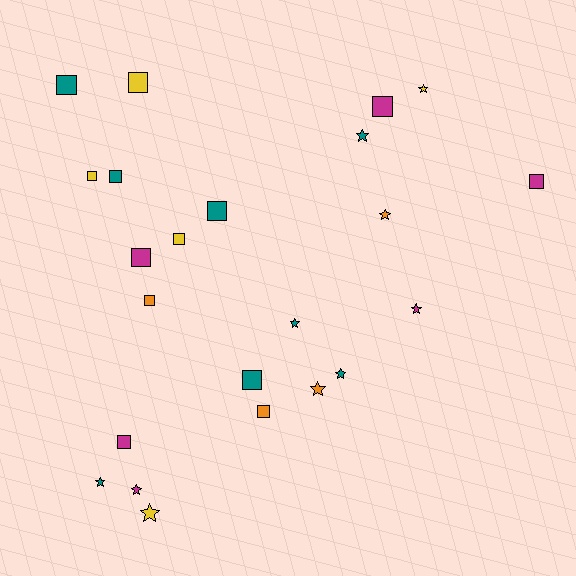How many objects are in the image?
There are 23 objects.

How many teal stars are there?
There are 4 teal stars.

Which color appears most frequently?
Teal, with 8 objects.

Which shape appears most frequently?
Square, with 13 objects.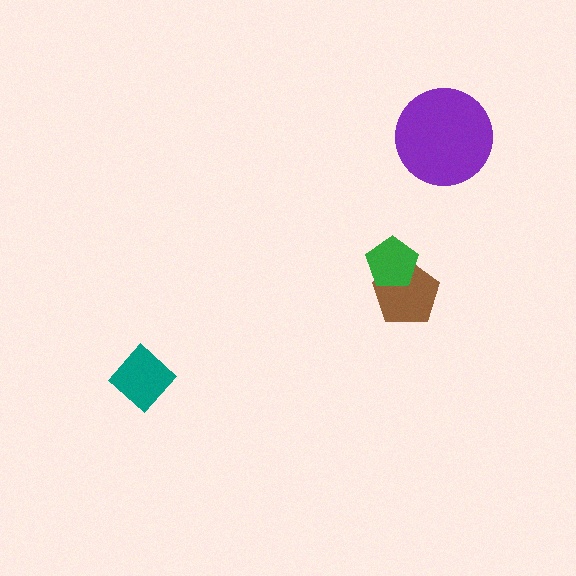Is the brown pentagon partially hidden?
Yes, it is partially covered by another shape.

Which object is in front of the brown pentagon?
The green pentagon is in front of the brown pentagon.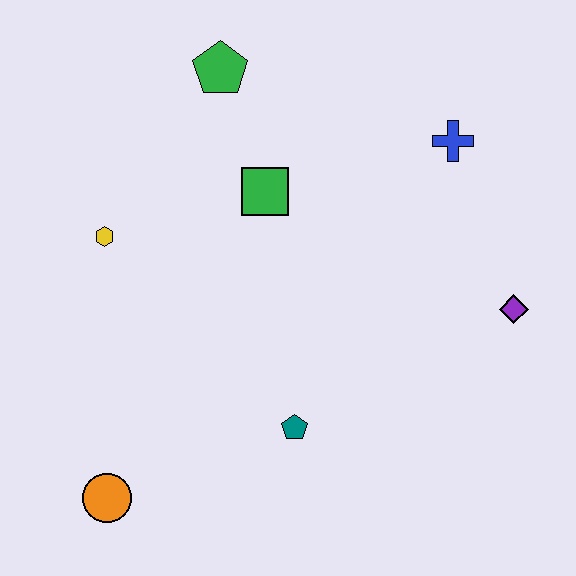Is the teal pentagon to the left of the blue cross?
Yes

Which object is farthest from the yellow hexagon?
The purple diamond is farthest from the yellow hexagon.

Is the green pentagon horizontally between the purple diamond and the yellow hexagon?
Yes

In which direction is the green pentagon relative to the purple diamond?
The green pentagon is to the left of the purple diamond.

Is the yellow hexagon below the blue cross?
Yes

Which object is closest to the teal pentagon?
The orange circle is closest to the teal pentagon.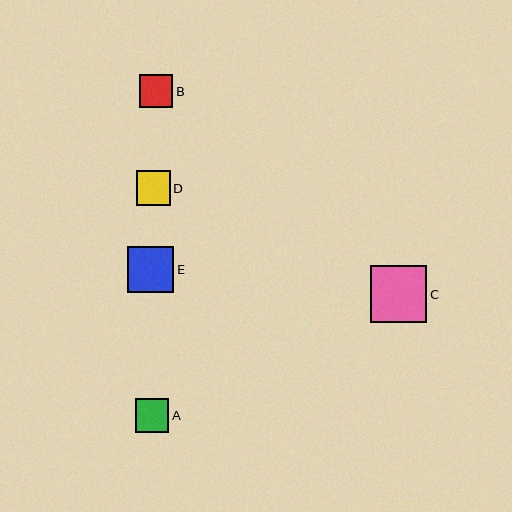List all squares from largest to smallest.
From largest to smallest: C, E, D, B, A.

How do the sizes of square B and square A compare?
Square B and square A are approximately the same size.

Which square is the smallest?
Square A is the smallest with a size of approximately 33 pixels.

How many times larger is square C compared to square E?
Square C is approximately 1.2 times the size of square E.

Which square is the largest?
Square C is the largest with a size of approximately 57 pixels.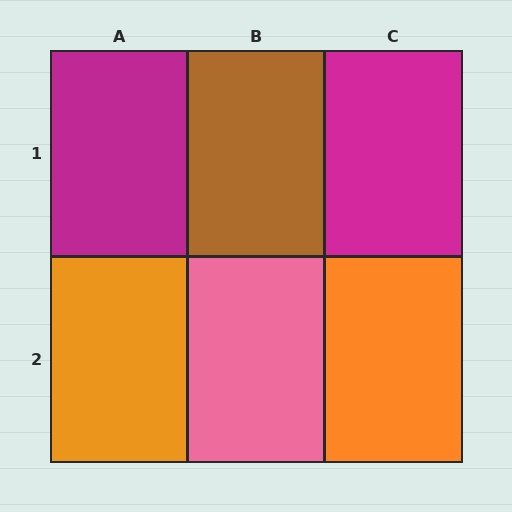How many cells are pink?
1 cell is pink.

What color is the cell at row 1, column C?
Magenta.